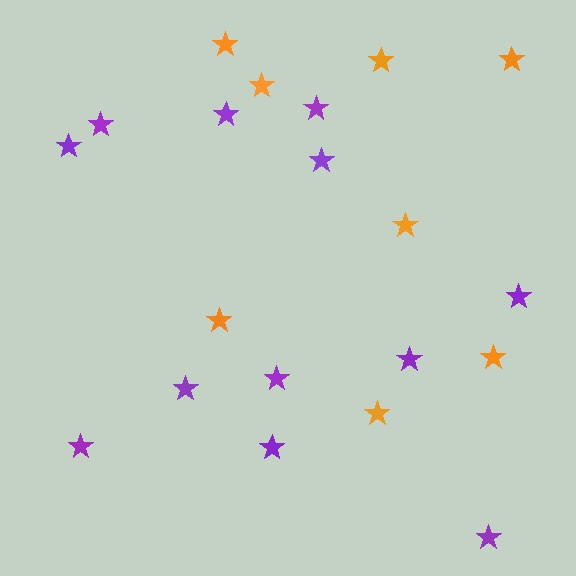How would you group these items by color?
There are 2 groups: one group of purple stars (12) and one group of orange stars (8).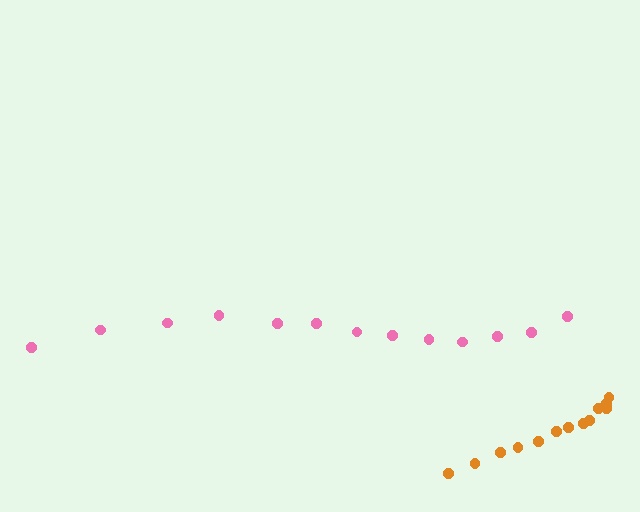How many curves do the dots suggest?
There are 2 distinct paths.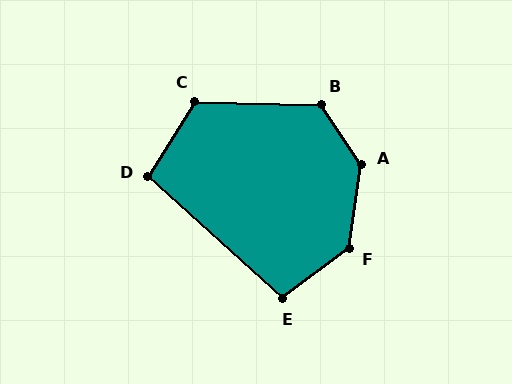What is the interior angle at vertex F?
Approximately 135 degrees (obtuse).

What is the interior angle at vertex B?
Approximately 125 degrees (obtuse).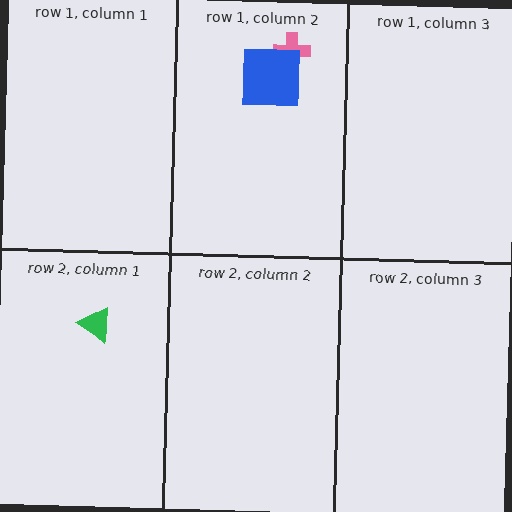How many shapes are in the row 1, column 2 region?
2.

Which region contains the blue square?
The row 1, column 2 region.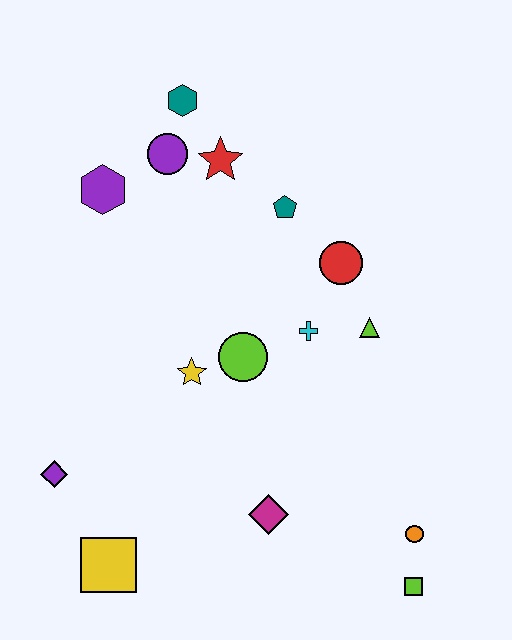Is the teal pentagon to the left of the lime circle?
No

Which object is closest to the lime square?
The orange circle is closest to the lime square.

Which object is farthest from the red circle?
The yellow square is farthest from the red circle.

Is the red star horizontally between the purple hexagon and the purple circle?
No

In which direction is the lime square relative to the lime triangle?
The lime square is below the lime triangle.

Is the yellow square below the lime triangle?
Yes